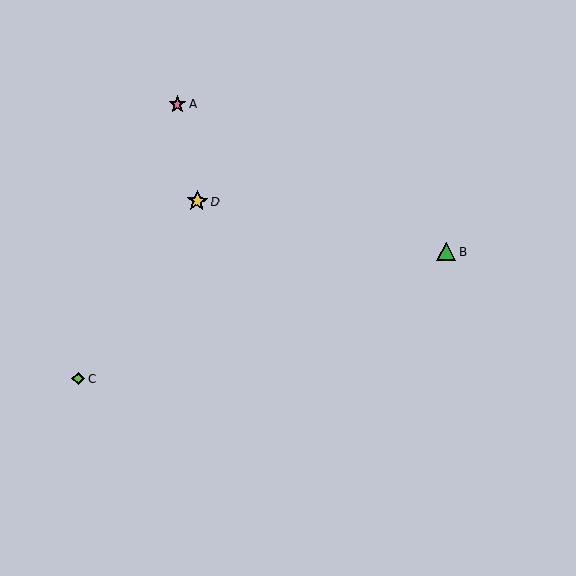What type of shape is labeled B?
Shape B is a green triangle.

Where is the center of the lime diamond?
The center of the lime diamond is at (79, 379).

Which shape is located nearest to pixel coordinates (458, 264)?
The green triangle (labeled B) at (446, 251) is nearest to that location.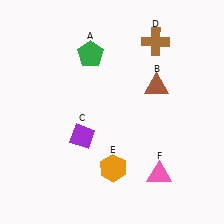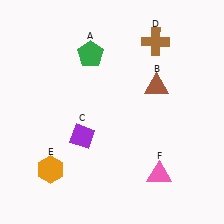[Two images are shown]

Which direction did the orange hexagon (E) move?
The orange hexagon (E) moved left.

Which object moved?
The orange hexagon (E) moved left.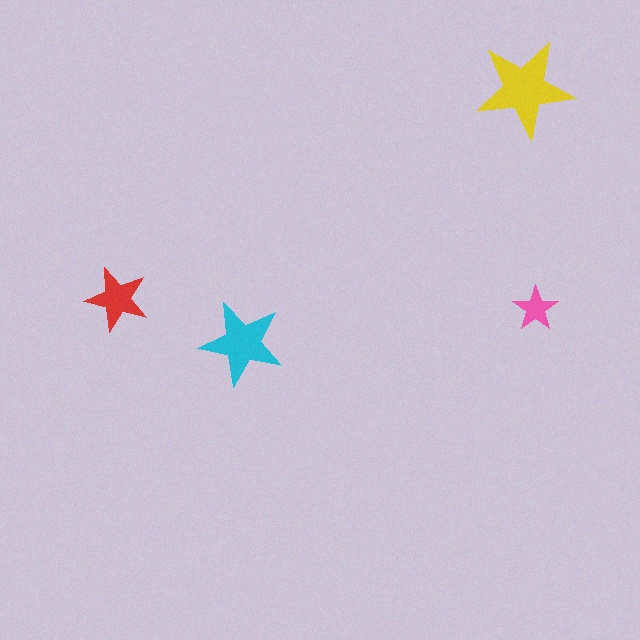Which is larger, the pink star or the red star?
The red one.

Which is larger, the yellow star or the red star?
The yellow one.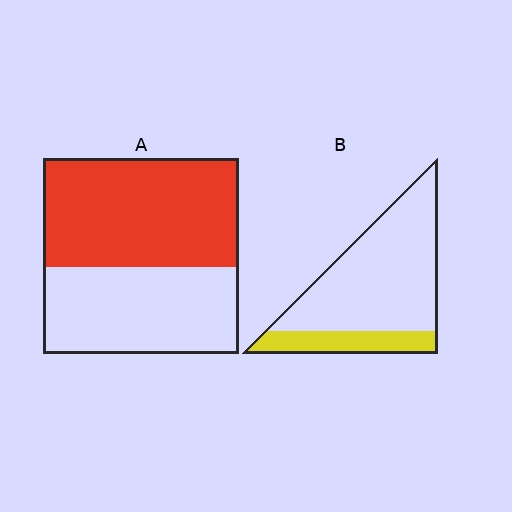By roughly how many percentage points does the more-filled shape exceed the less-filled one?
By roughly 35 percentage points (A over B).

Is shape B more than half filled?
No.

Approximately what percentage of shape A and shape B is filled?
A is approximately 55% and B is approximately 20%.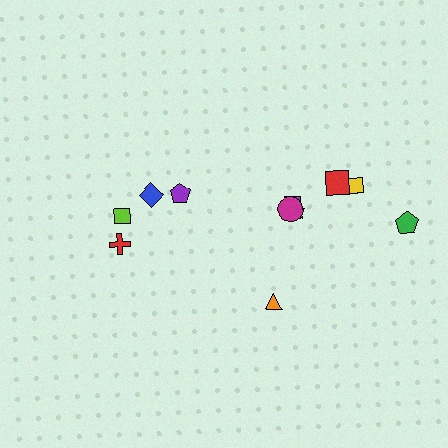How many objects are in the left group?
There are 4 objects.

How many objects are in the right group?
There are 8 objects.